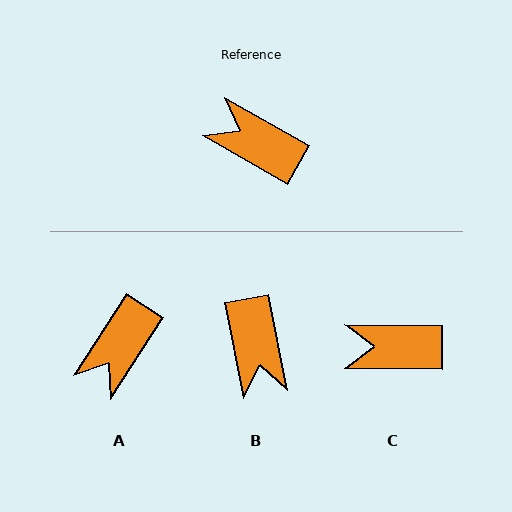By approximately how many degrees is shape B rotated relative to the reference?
Approximately 131 degrees counter-clockwise.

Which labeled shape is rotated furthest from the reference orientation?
B, about 131 degrees away.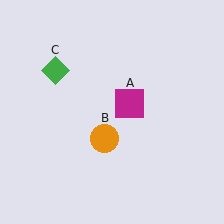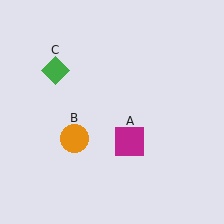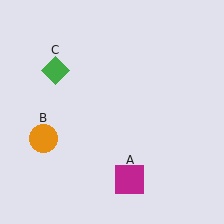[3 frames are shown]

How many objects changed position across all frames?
2 objects changed position: magenta square (object A), orange circle (object B).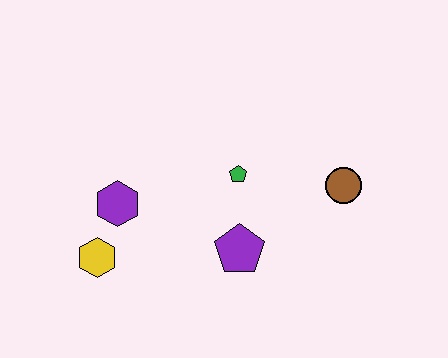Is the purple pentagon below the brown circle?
Yes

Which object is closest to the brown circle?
The green pentagon is closest to the brown circle.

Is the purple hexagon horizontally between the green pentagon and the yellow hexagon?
Yes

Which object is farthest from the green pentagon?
The yellow hexagon is farthest from the green pentagon.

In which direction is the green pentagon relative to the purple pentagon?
The green pentagon is above the purple pentagon.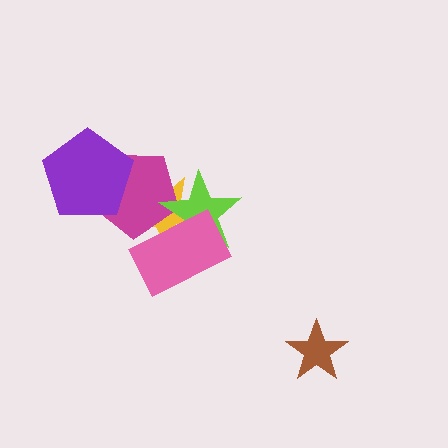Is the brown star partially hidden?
No, no other shape covers it.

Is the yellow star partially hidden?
Yes, it is partially covered by another shape.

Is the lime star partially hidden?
Yes, it is partially covered by another shape.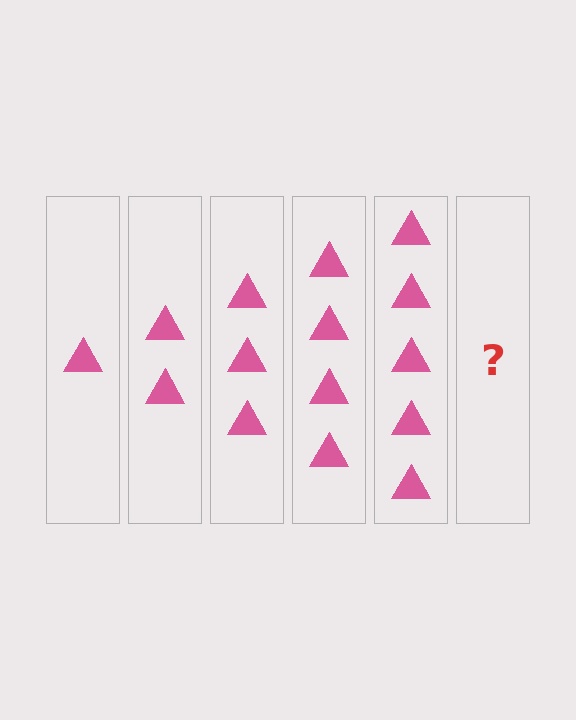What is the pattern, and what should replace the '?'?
The pattern is that each step adds one more triangle. The '?' should be 6 triangles.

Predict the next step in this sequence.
The next step is 6 triangles.